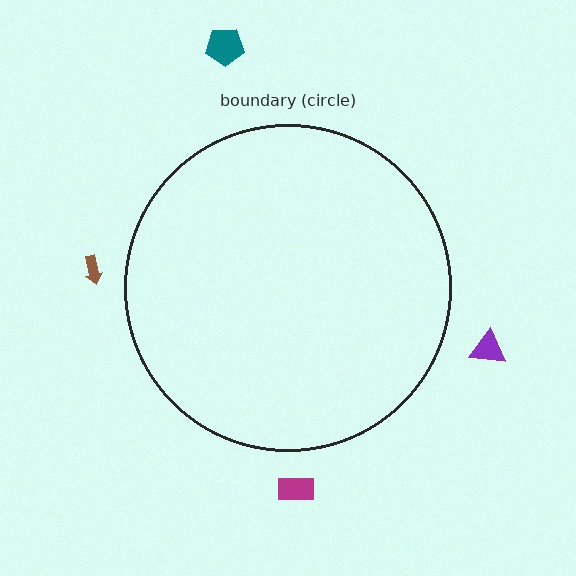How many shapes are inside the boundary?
0 inside, 4 outside.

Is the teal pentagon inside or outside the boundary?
Outside.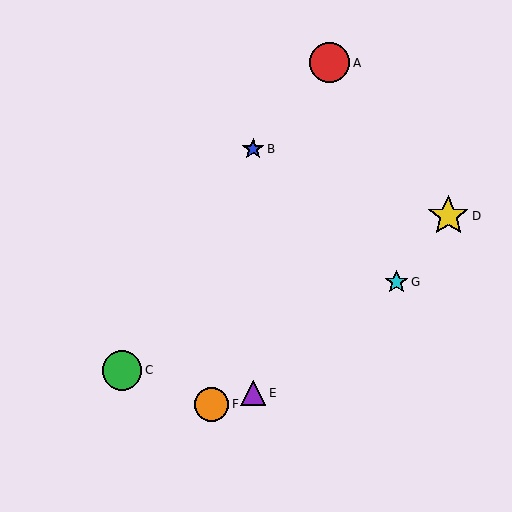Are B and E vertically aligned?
Yes, both are at x≈253.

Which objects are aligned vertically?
Objects B, E are aligned vertically.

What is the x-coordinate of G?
Object G is at x≈396.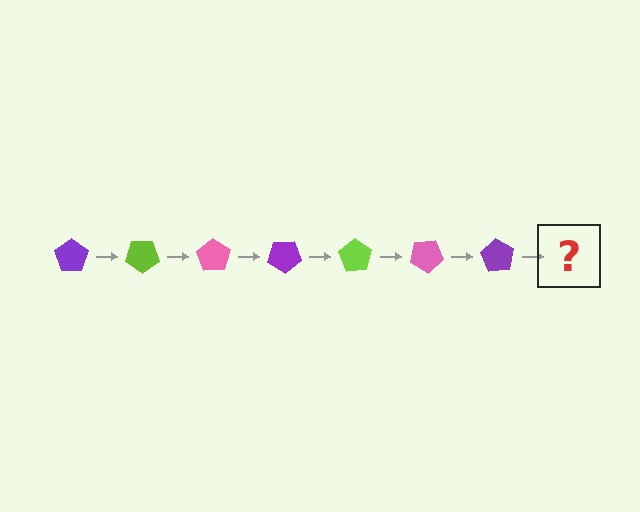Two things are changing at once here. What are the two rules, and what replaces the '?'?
The two rules are that it rotates 35 degrees each step and the color cycles through purple, lime, and pink. The '?' should be a lime pentagon, rotated 245 degrees from the start.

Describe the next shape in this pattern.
It should be a lime pentagon, rotated 245 degrees from the start.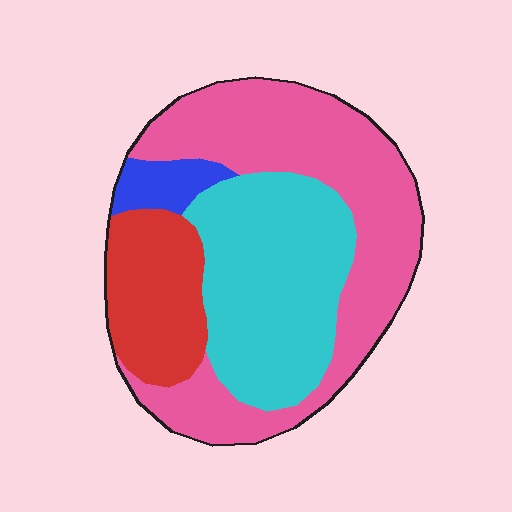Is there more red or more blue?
Red.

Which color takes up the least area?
Blue, at roughly 5%.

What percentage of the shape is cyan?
Cyan takes up about one third (1/3) of the shape.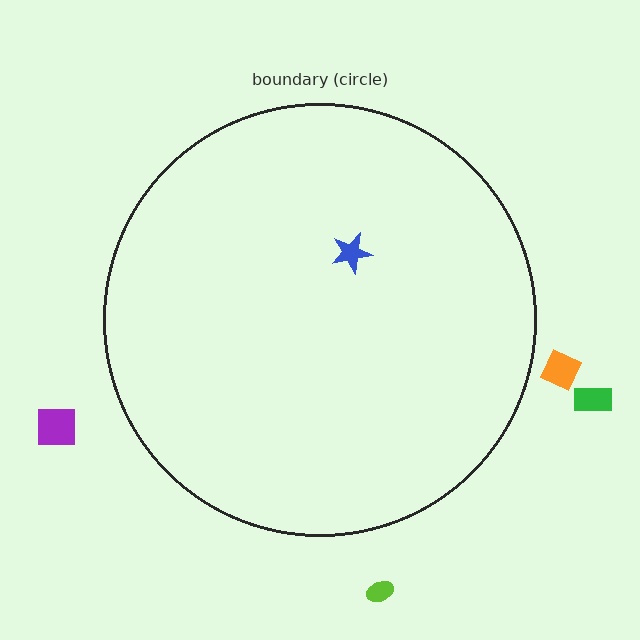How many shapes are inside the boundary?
1 inside, 4 outside.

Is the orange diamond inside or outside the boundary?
Outside.